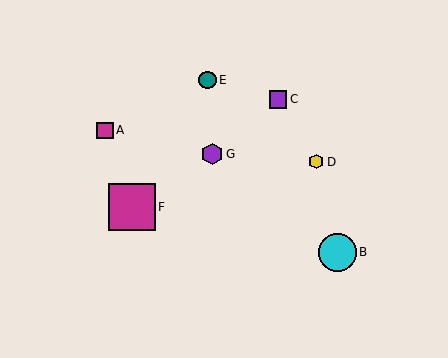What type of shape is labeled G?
Shape G is a purple hexagon.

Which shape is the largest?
The magenta square (labeled F) is the largest.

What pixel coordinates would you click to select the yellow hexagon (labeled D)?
Click at (316, 162) to select the yellow hexagon D.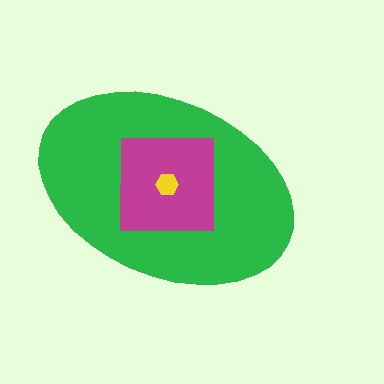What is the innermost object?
The yellow hexagon.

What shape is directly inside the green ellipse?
The magenta square.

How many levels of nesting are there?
3.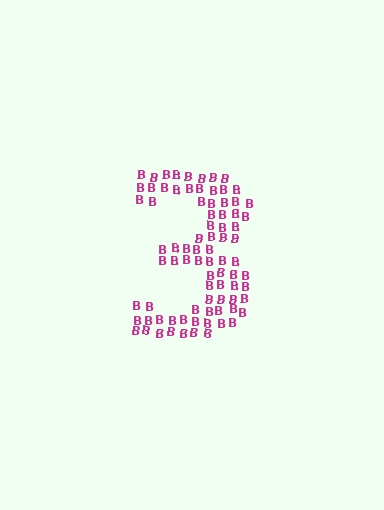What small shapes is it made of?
It is made of small letter B's.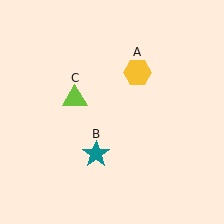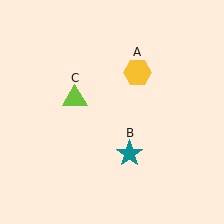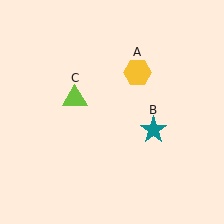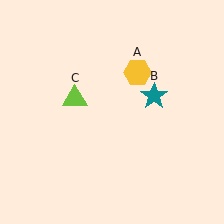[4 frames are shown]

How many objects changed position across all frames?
1 object changed position: teal star (object B).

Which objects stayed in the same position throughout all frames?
Yellow hexagon (object A) and lime triangle (object C) remained stationary.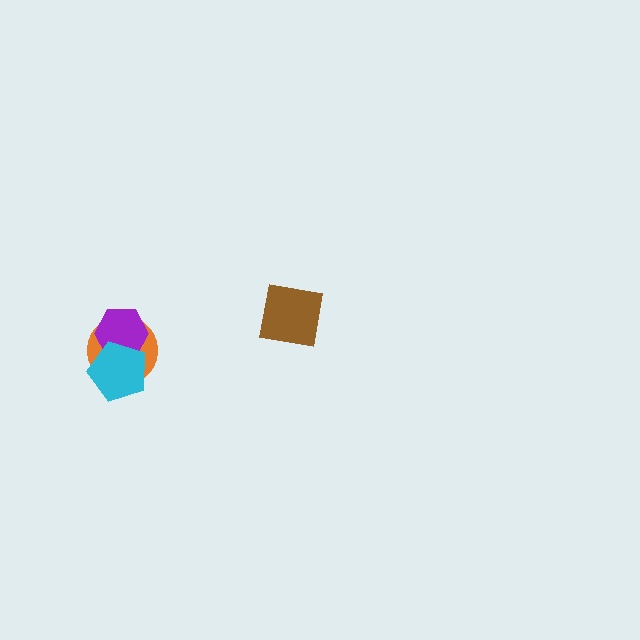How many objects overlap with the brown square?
0 objects overlap with the brown square.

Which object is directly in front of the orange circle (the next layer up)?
The purple hexagon is directly in front of the orange circle.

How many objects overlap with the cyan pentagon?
2 objects overlap with the cyan pentagon.